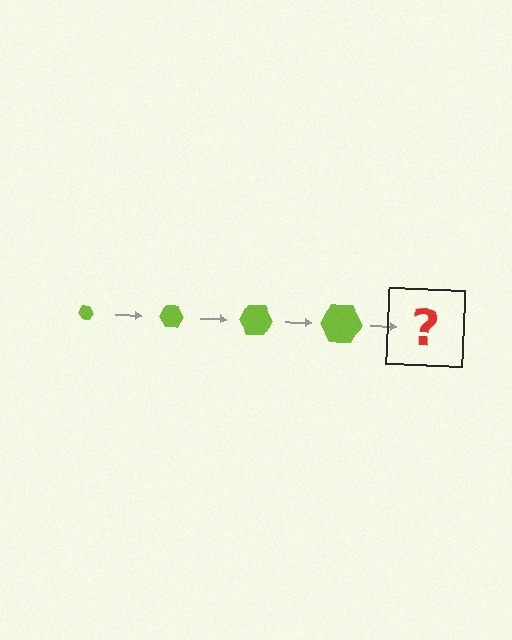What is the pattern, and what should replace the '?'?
The pattern is that the hexagon gets progressively larger each step. The '?' should be a lime hexagon, larger than the previous one.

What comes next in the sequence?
The next element should be a lime hexagon, larger than the previous one.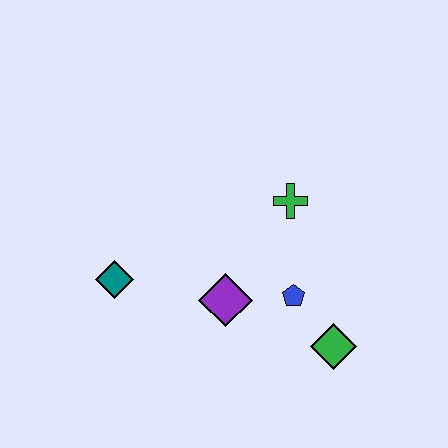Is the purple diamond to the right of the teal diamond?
Yes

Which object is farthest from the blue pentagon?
The teal diamond is farthest from the blue pentagon.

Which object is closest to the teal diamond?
The purple diamond is closest to the teal diamond.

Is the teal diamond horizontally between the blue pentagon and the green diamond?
No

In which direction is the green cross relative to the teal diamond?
The green cross is to the right of the teal diamond.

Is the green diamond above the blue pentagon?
No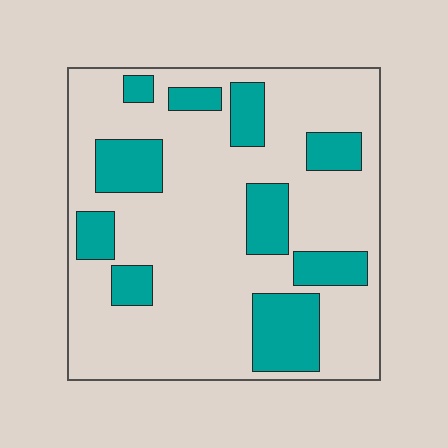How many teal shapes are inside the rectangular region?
10.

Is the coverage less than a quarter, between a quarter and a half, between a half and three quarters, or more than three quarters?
Between a quarter and a half.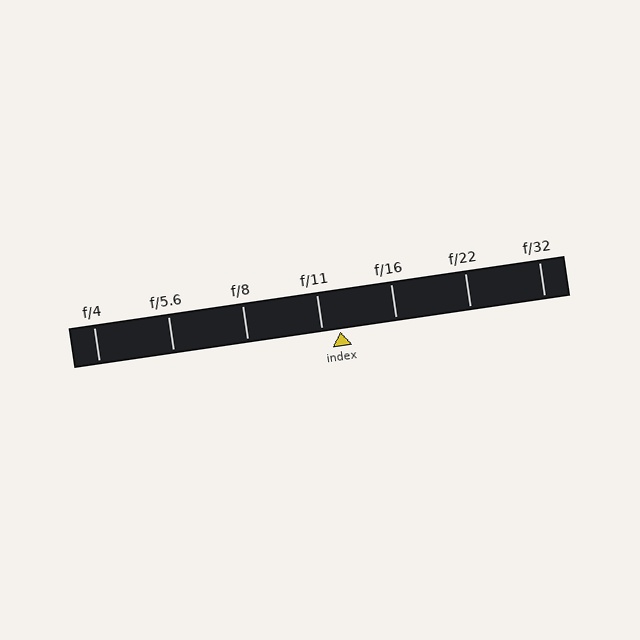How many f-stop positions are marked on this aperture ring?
There are 7 f-stop positions marked.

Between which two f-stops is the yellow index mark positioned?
The index mark is between f/11 and f/16.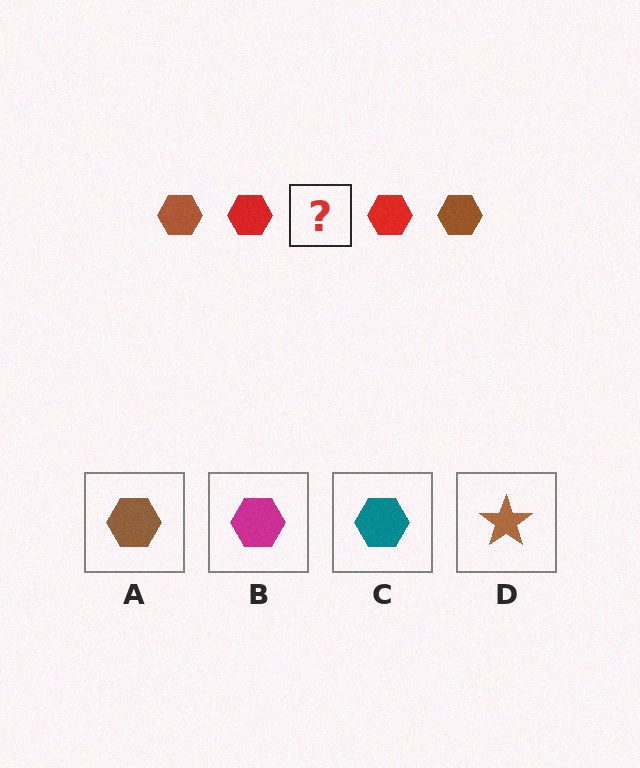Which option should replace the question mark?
Option A.